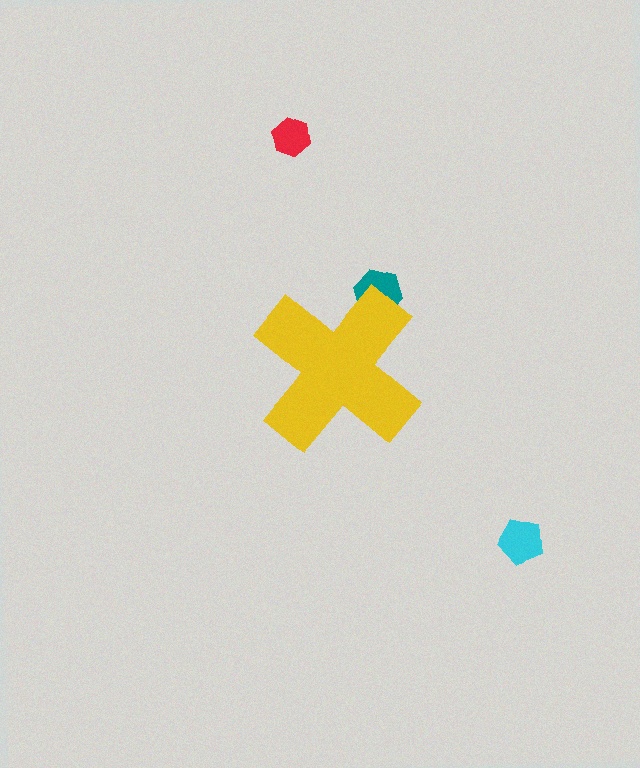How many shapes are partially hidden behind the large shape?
1 shape is partially hidden.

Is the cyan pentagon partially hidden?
No, the cyan pentagon is fully visible.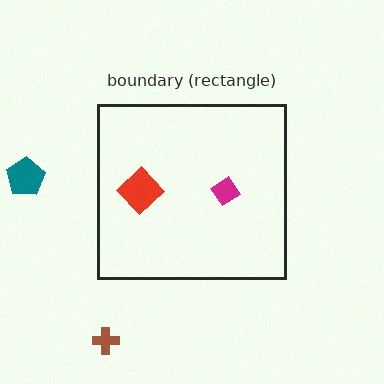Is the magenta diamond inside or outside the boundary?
Inside.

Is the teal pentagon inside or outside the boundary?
Outside.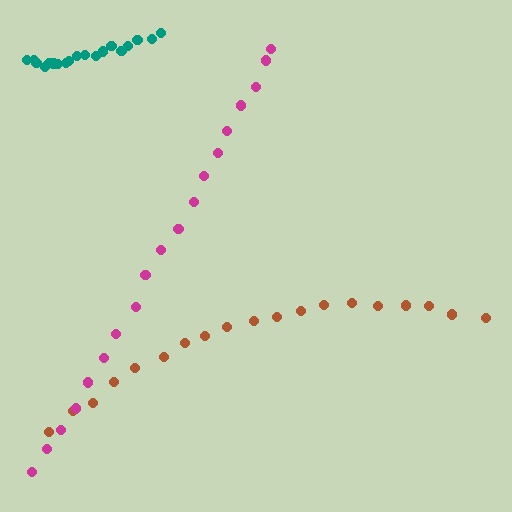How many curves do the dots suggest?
There are 3 distinct paths.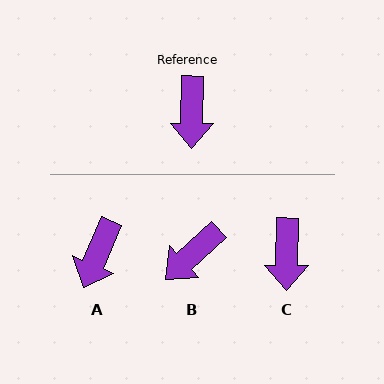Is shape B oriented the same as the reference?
No, it is off by about 47 degrees.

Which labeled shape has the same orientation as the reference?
C.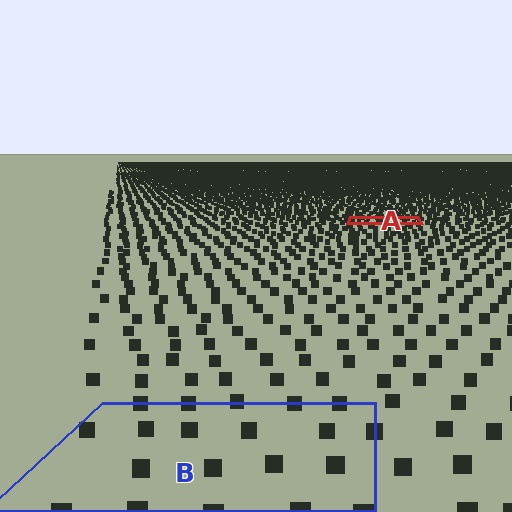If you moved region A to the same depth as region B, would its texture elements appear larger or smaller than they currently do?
They would appear larger. At a closer depth, the same texture elements are projected at a bigger on-screen size.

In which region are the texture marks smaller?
The texture marks are smaller in region A, because it is farther away.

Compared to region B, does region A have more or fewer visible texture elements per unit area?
Region A has more texture elements per unit area — they are packed more densely because it is farther away.